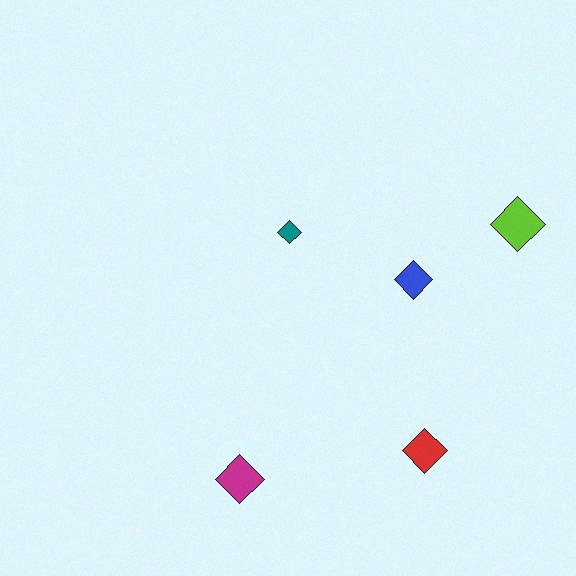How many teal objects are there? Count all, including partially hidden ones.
There is 1 teal object.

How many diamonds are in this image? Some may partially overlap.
There are 5 diamonds.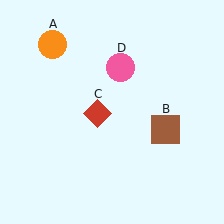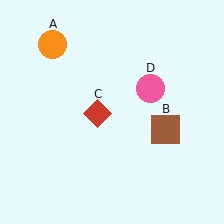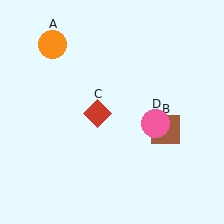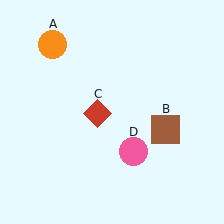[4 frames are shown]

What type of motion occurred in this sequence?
The pink circle (object D) rotated clockwise around the center of the scene.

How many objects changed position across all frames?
1 object changed position: pink circle (object D).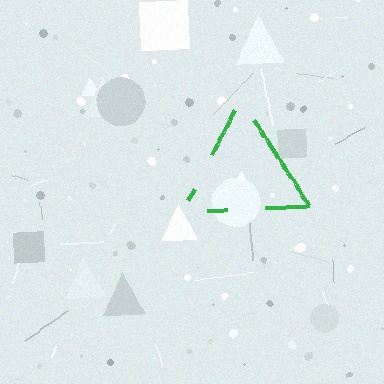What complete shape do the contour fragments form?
The contour fragments form a triangle.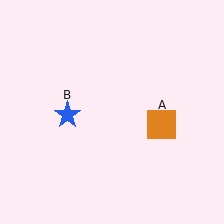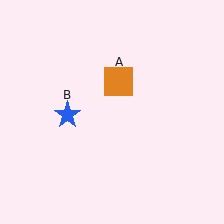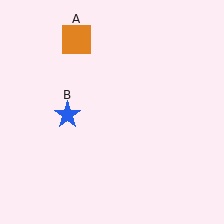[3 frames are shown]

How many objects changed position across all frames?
1 object changed position: orange square (object A).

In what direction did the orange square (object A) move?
The orange square (object A) moved up and to the left.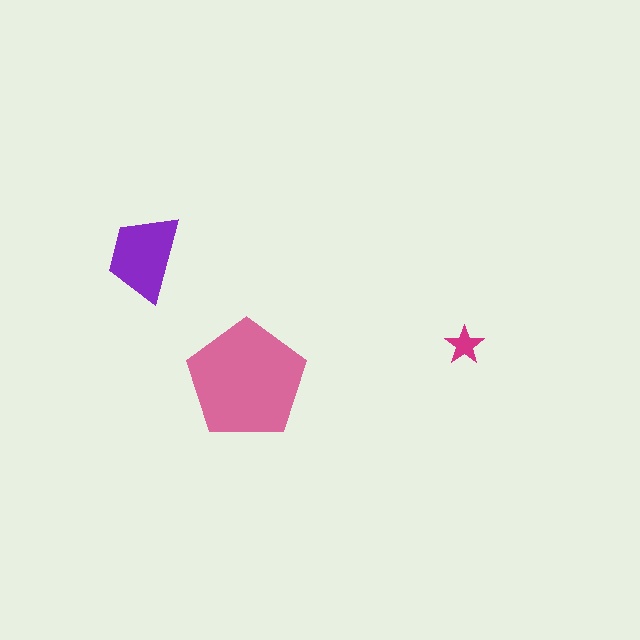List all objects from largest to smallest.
The pink pentagon, the purple trapezoid, the magenta star.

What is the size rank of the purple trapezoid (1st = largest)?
2nd.